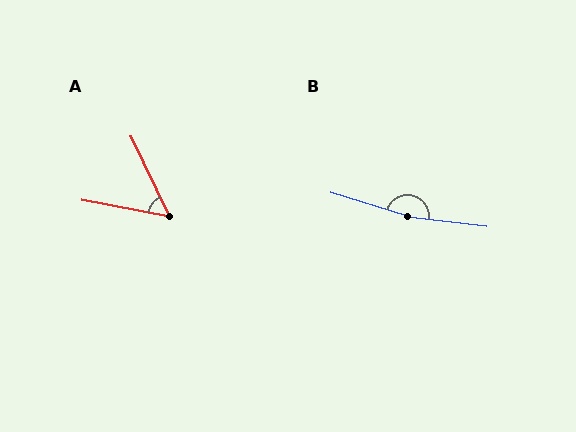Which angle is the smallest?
A, at approximately 54 degrees.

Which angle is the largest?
B, at approximately 170 degrees.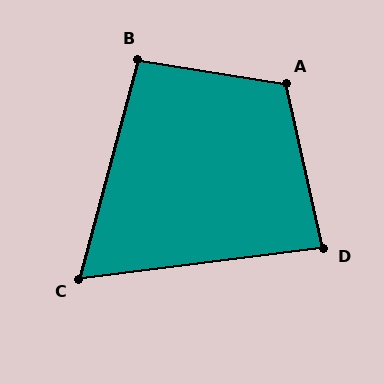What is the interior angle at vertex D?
Approximately 84 degrees (acute).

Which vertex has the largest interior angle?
A, at approximately 112 degrees.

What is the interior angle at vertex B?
Approximately 96 degrees (obtuse).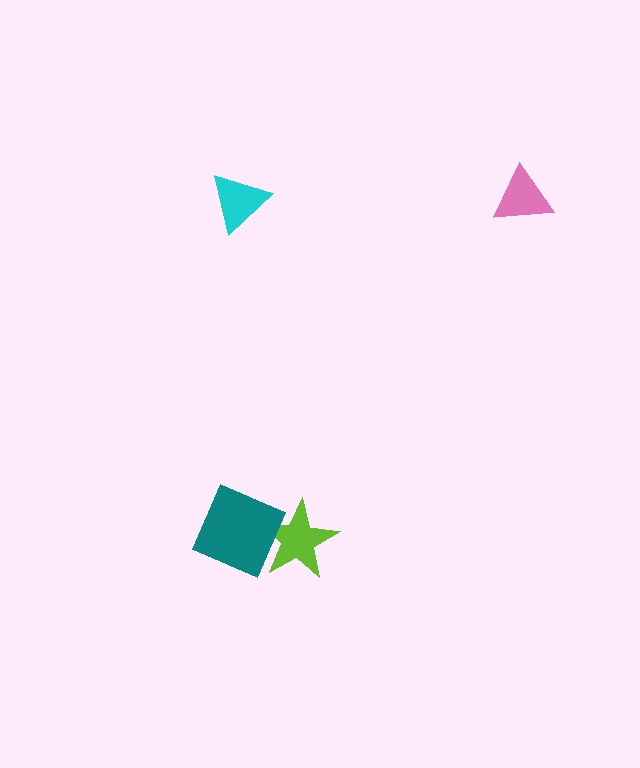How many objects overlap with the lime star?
1 object overlaps with the lime star.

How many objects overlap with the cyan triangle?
0 objects overlap with the cyan triangle.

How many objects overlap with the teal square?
1 object overlaps with the teal square.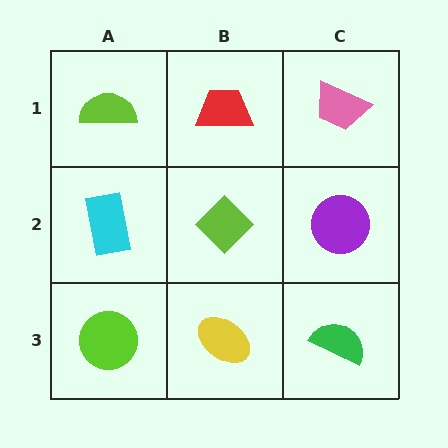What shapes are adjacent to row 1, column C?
A purple circle (row 2, column C), a red trapezoid (row 1, column B).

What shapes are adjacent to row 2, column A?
A lime semicircle (row 1, column A), a lime circle (row 3, column A), a lime diamond (row 2, column B).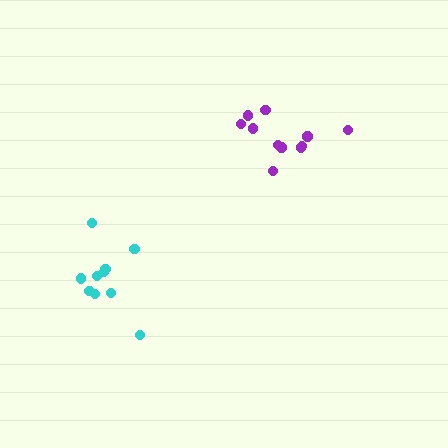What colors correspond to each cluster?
The clusters are colored: cyan, purple.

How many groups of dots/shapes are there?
There are 2 groups.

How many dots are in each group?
Group 1: 10 dots, Group 2: 11 dots (21 total).